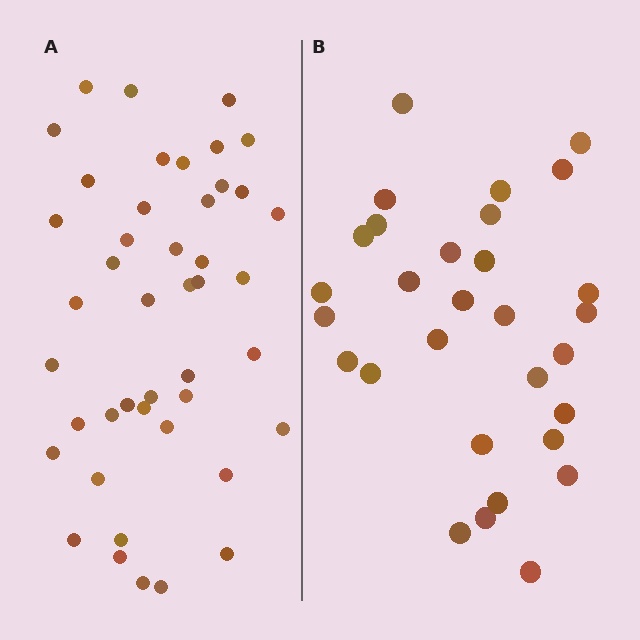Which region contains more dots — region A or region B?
Region A (the left region) has more dots.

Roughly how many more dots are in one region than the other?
Region A has approximately 15 more dots than region B.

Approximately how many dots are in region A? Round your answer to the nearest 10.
About 40 dots. (The exact count is 44, which rounds to 40.)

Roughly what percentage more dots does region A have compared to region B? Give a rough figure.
About 45% more.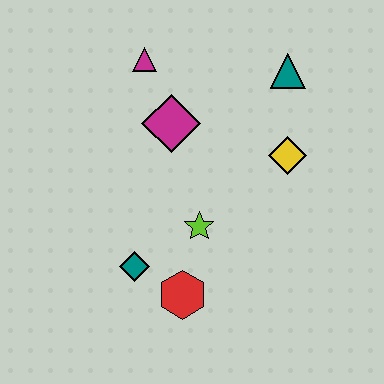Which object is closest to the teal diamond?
The red hexagon is closest to the teal diamond.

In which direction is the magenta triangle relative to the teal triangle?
The magenta triangle is to the left of the teal triangle.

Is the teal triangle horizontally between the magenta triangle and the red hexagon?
No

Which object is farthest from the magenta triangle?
The red hexagon is farthest from the magenta triangle.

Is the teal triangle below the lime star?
No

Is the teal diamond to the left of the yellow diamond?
Yes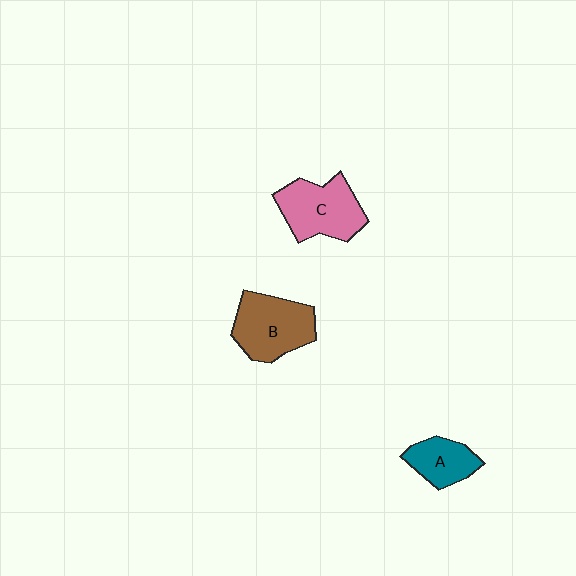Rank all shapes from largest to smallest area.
From largest to smallest: B (brown), C (pink), A (teal).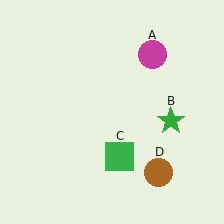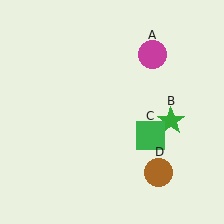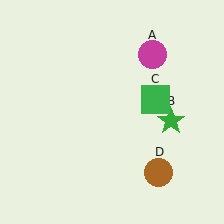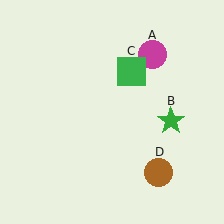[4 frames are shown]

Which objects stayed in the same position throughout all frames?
Magenta circle (object A) and green star (object B) and brown circle (object D) remained stationary.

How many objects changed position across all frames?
1 object changed position: green square (object C).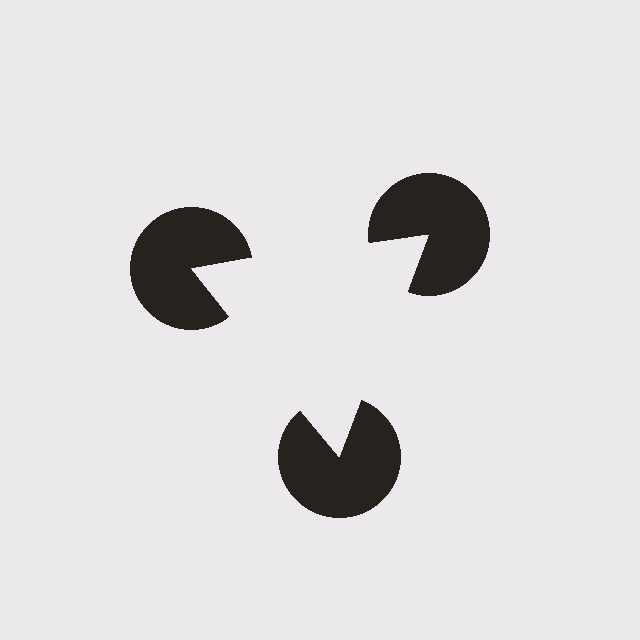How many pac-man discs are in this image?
There are 3 — one at each vertex of the illusory triangle.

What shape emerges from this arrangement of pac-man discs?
An illusory triangle — its edges are inferred from the aligned wedge cuts in the pac-man discs, not physically drawn.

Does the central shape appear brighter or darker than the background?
It typically appears slightly brighter than the background, even though no actual brightness change is drawn.